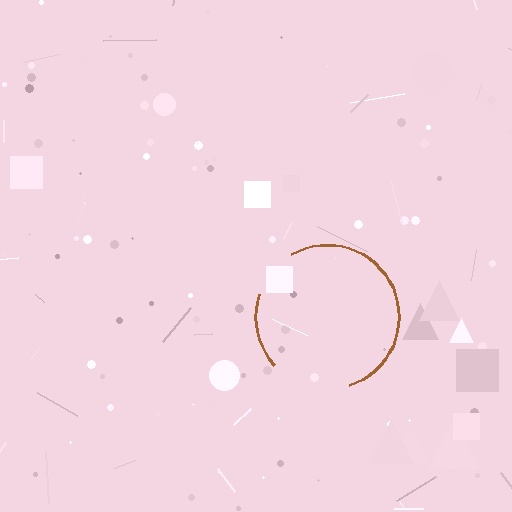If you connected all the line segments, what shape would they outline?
They would outline a circle.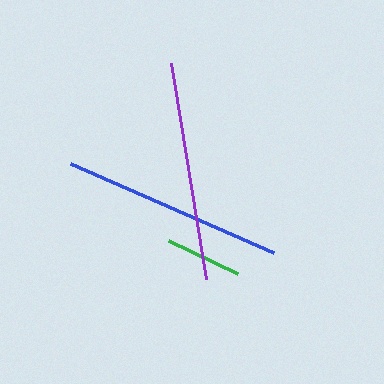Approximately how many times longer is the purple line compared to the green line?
The purple line is approximately 2.9 times the length of the green line.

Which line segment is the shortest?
The green line is the shortest at approximately 76 pixels.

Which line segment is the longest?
The blue line is the longest at approximately 222 pixels.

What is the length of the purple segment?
The purple segment is approximately 218 pixels long.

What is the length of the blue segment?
The blue segment is approximately 222 pixels long.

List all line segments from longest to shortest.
From longest to shortest: blue, purple, green.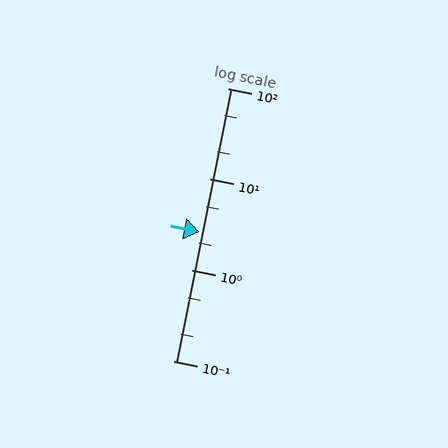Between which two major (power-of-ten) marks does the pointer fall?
The pointer is between 1 and 10.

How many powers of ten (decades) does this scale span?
The scale spans 3 decades, from 0.1 to 100.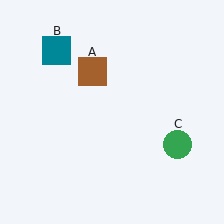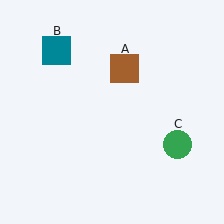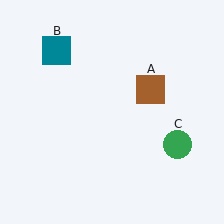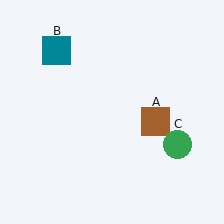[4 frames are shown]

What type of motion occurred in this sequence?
The brown square (object A) rotated clockwise around the center of the scene.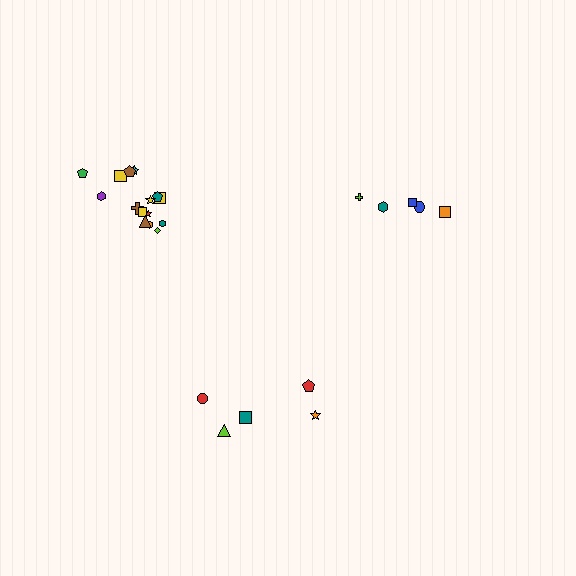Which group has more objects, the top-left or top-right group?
The top-left group.